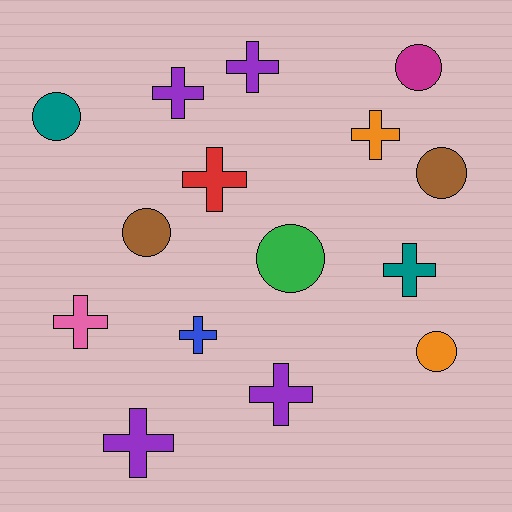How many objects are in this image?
There are 15 objects.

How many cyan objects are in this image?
There are no cyan objects.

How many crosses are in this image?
There are 9 crosses.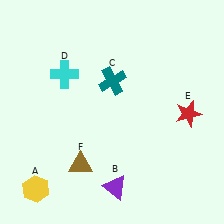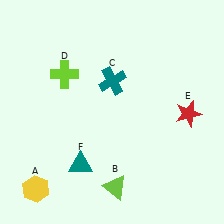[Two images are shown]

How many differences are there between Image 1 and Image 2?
There are 3 differences between the two images.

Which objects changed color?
B changed from purple to lime. D changed from cyan to lime. F changed from brown to teal.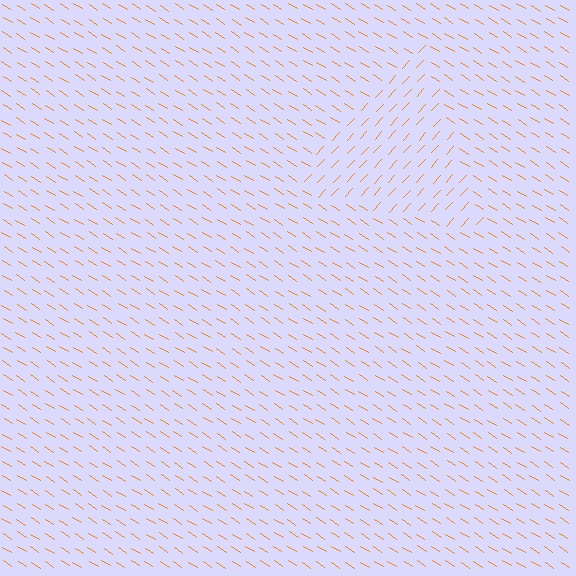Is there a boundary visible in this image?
Yes, there is a texture boundary formed by a change in line orientation.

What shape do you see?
I see a triangle.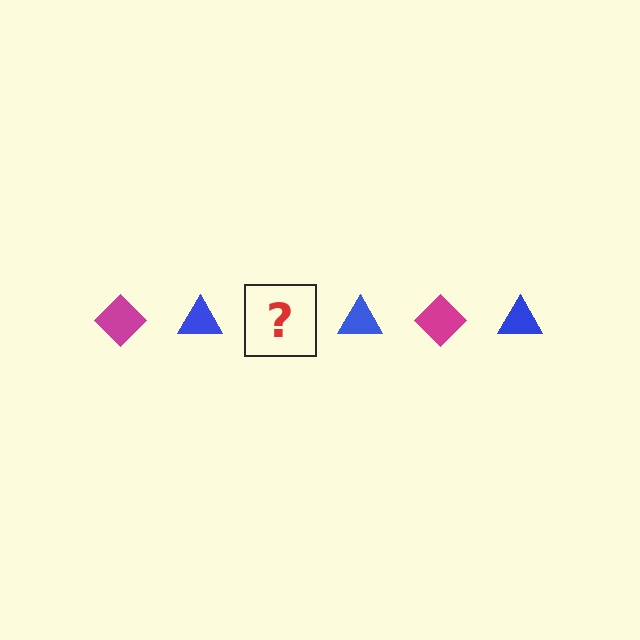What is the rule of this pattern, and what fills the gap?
The rule is that the pattern alternates between magenta diamond and blue triangle. The gap should be filled with a magenta diamond.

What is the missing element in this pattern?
The missing element is a magenta diamond.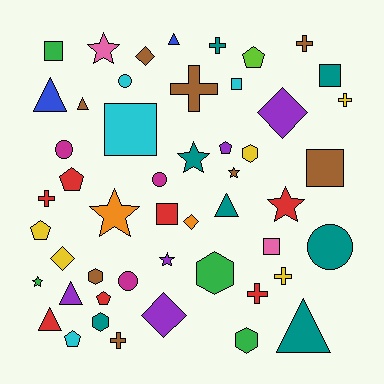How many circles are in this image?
There are 5 circles.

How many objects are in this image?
There are 50 objects.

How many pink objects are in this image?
There are 2 pink objects.